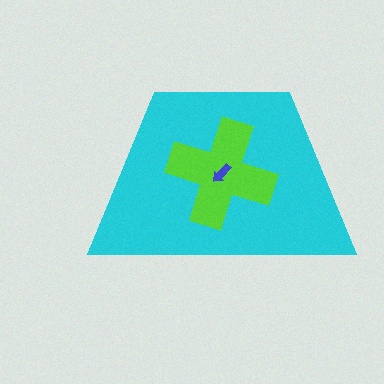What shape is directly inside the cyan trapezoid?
The lime cross.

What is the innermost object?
The blue arrow.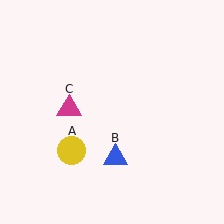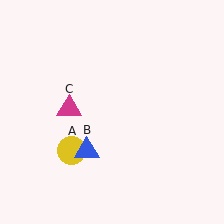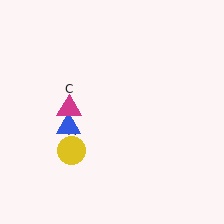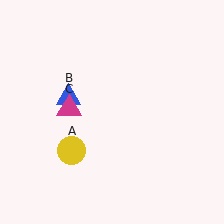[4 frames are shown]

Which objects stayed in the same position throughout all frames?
Yellow circle (object A) and magenta triangle (object C) remained stationary.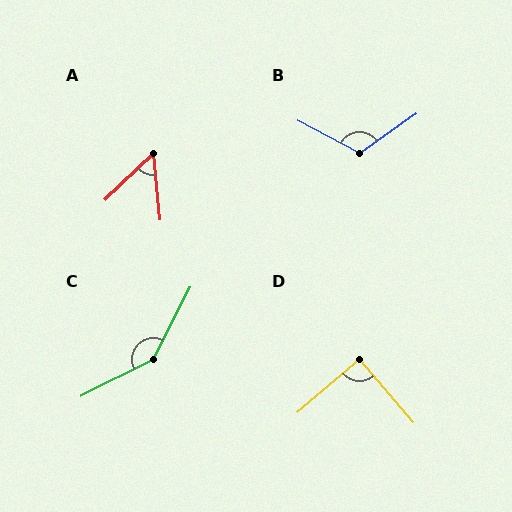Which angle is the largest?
C, at approximately 144 degrees.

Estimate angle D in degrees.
Approximately 90 degrees.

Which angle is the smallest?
A, at approximately 51 degrees.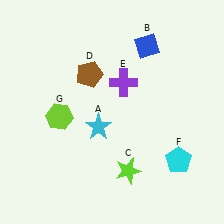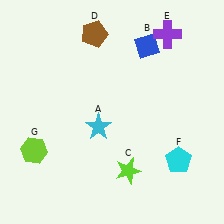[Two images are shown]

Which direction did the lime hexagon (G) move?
The lime hexagon (G) moved down.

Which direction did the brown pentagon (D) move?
The brown pentagon (D) moved up.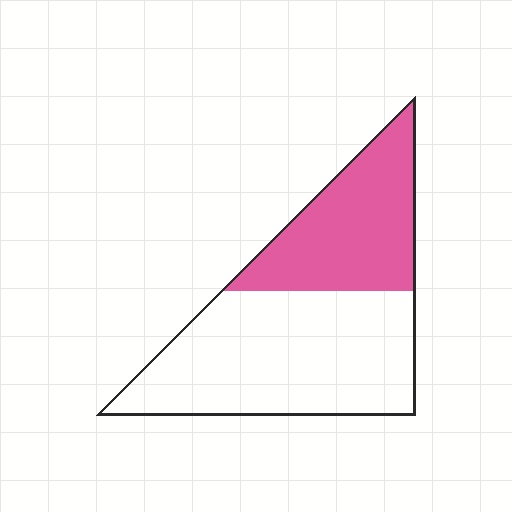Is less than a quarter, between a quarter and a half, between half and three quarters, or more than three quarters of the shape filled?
Between a quarter and a half.